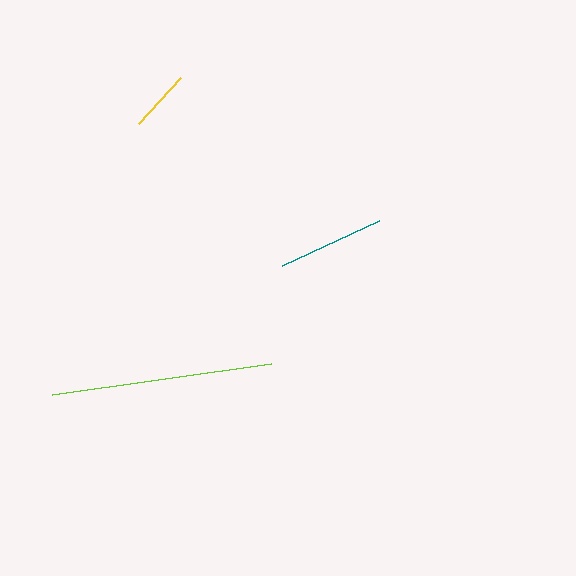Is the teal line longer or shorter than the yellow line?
The teal line is longer than the yellow line.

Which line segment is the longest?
The lime line is the longest at approximately 221 pixels.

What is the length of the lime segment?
The lime segment is approximately 221 pixels long.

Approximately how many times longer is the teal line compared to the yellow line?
The teal line is approximately 1.7 times the length of the yellow line.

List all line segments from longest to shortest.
From longest to shortest: lime, teal, yellow.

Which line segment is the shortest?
The yellow line is the shortest at approximately 62 pixels.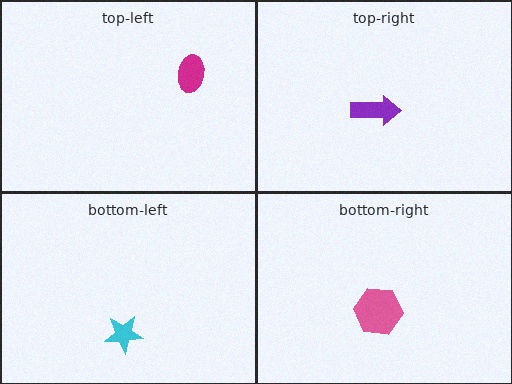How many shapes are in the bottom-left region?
1.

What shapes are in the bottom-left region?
The cyan star.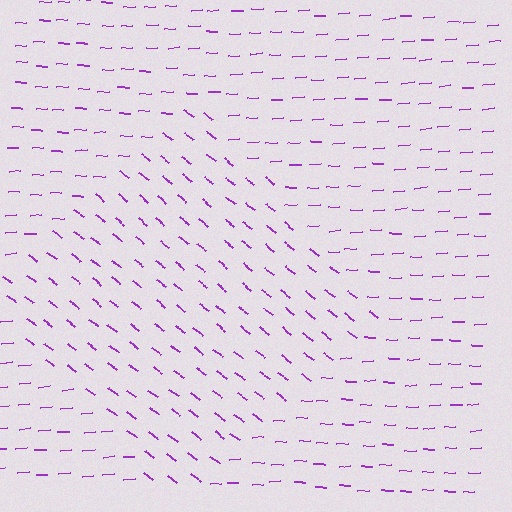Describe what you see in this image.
The image is filled with small purple line segments. A diamond region in the image has lines oriented differently from the surrounding lines, creating a visible texture boundary.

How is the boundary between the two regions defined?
The boundary is defined purely by a change in line orientation (approximately 39 degrees difference). All lines are the same color and thickness.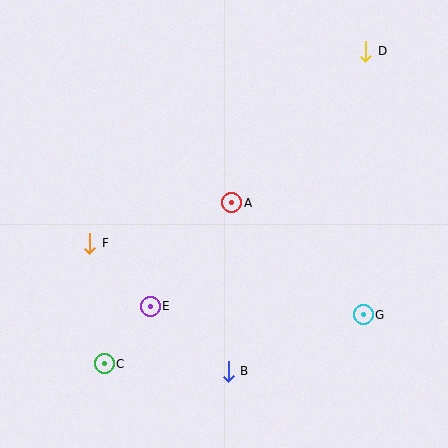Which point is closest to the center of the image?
Point A at (232, 203) is closest to the center.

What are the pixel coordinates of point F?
Point F is at (90, 243).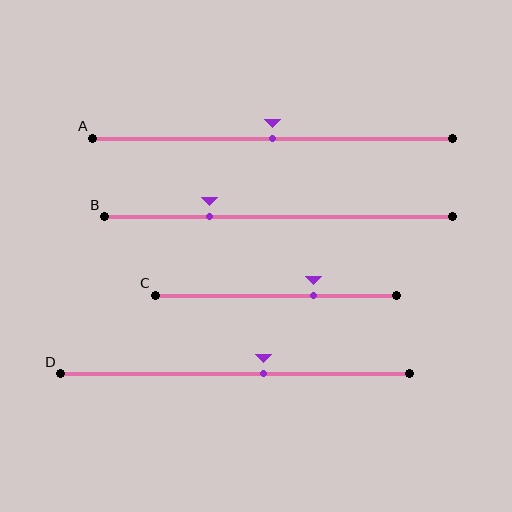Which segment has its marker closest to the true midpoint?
Segment A has its marker closest to the true midpoint.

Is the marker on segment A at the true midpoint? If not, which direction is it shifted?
Yes, the marker on segment A is at the true midpoint.